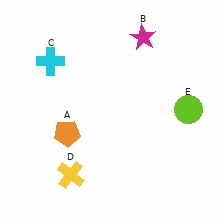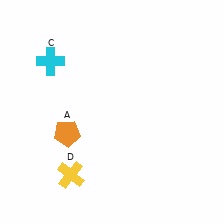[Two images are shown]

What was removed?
The magenta star (B), the lime circle (E) were removed in Image 2.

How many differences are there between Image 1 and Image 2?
There are 2 differences between the two images.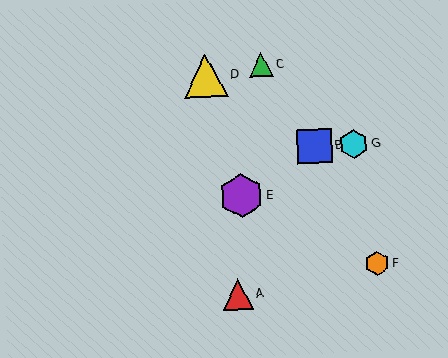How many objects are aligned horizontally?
2 objects (B, G) are aligned horizontally.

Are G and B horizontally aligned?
Yes, both are at y≈144.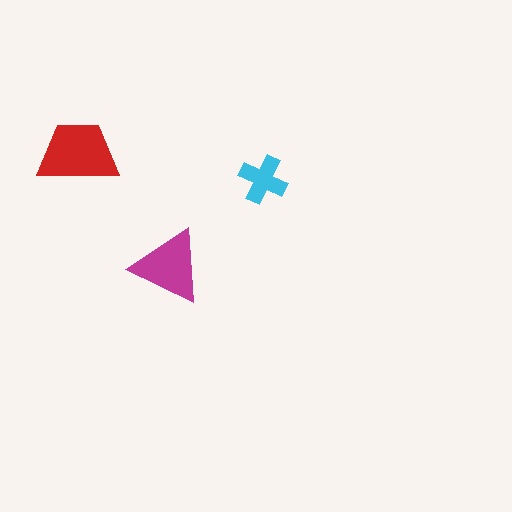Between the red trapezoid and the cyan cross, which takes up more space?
The red trapezoid.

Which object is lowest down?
The magenta triangle is bottommost.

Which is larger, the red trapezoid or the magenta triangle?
The red trapezoid.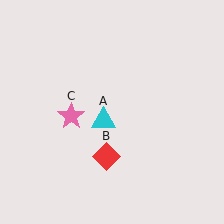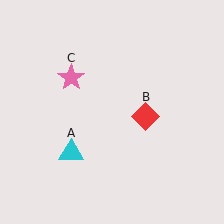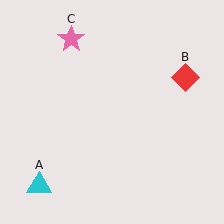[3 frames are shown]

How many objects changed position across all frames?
3 objects changed position: cyan triangle (object A), red diamond (object B), pink star (object C).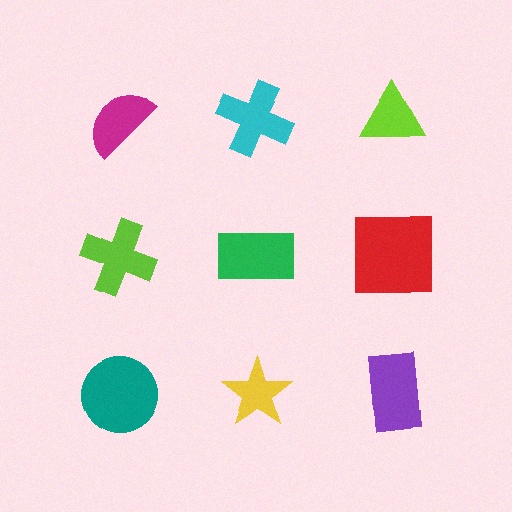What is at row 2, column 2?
A green rectangle.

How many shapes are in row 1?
3 shapes.